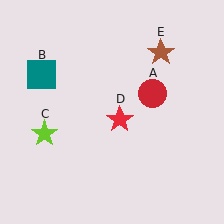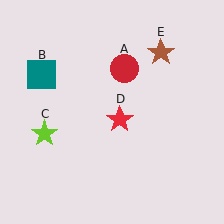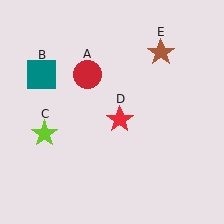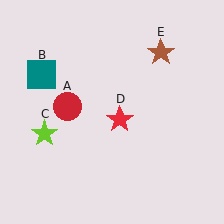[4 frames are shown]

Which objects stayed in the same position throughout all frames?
Teal square (object B) and lime star (object C) and red star (object D) and brown star (object E) remained stationary.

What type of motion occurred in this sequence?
The red circle (object A) rotated counterclockwise around the center of the scene.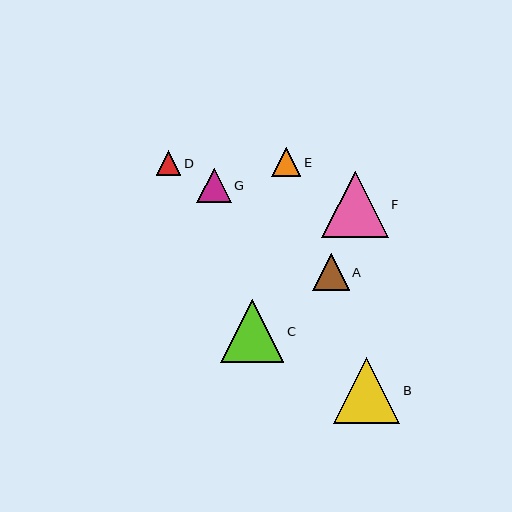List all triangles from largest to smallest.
From largest to smallest: F, B, C, A, G, E, D.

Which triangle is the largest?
Triangle F is the largest with a size of approximately 66 pixels.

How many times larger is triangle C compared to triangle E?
Triangle C is approximately 2.2 times the size of triangle E.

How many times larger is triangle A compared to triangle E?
Triangle A is approximately 1.3 times the size of triangle E.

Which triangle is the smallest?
Triangle D is the smallest with a size of approximately 25 pixels.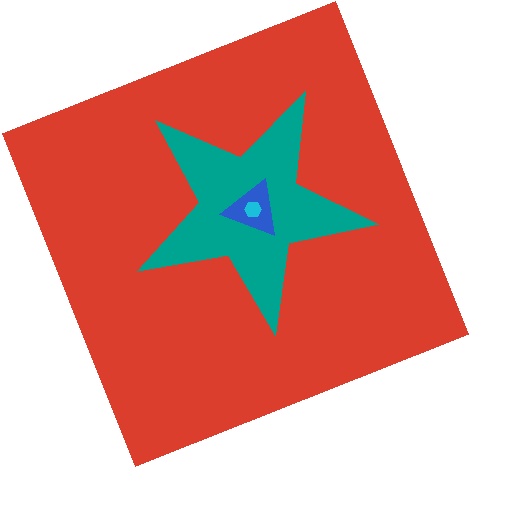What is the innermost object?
The cyan hexagon.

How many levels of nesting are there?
4.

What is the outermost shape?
The red square.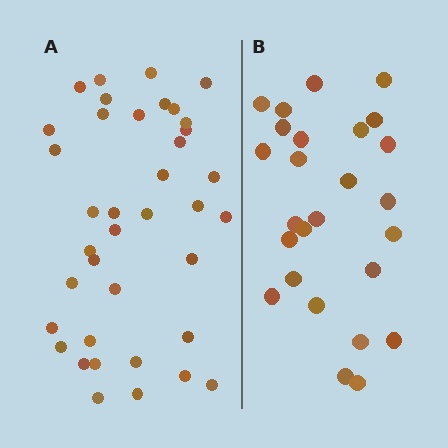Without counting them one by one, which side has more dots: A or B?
Region A (the left region) has more dots.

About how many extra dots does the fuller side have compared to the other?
Region A has roughly 12 or so more dots than region B.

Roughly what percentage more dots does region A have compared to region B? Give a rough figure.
About 45% more.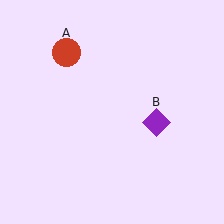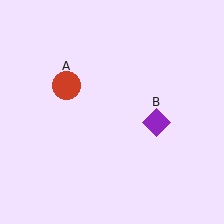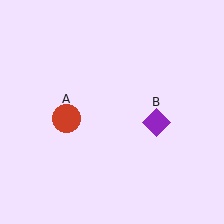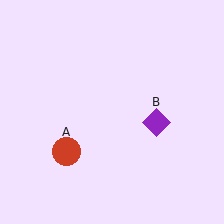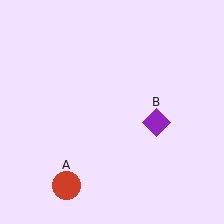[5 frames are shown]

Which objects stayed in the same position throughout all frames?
Purple diamond (object B) remained stationary.